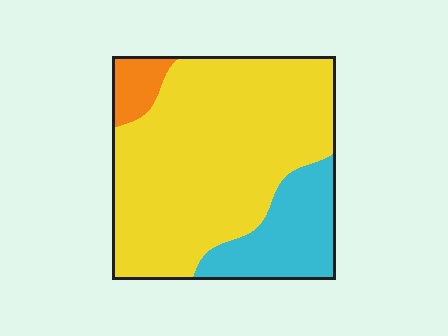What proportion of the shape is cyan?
Cyan covers 21% of the shape.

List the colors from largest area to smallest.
From largest to smallest: yellow, cyan, orange.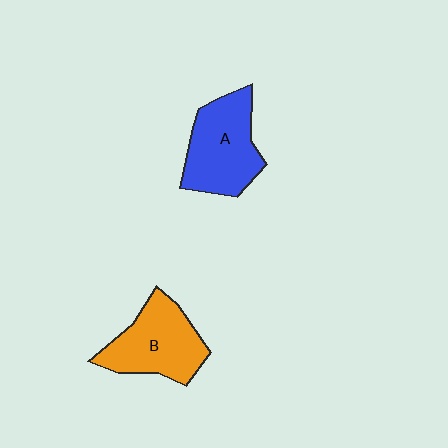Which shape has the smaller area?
Shape B (orange).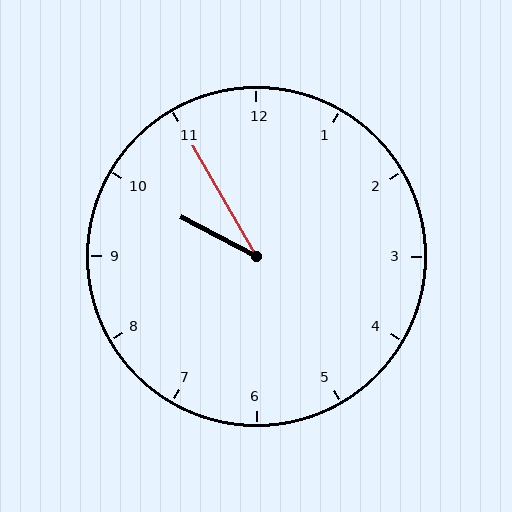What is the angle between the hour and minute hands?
Approximately 32 degrees.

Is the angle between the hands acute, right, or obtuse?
It is acute.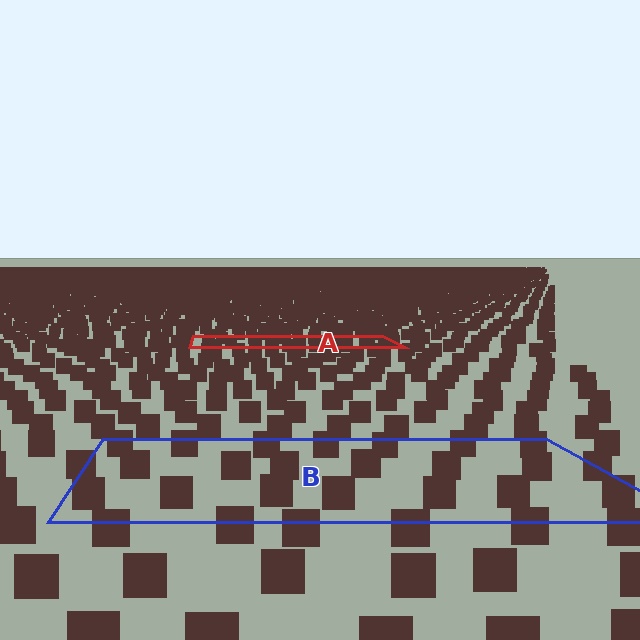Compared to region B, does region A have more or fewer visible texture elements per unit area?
Region A has more texture elements per unit area — they are packed more densely because it is farther away.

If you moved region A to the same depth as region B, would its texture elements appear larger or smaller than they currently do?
They would appear larger. At a closer depth, the same texture elements are projected at a bigger on-screen size.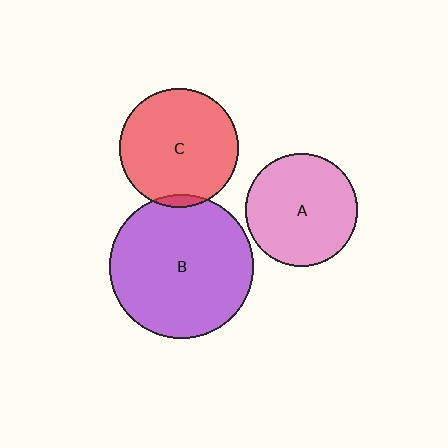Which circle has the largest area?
Circle B (purple).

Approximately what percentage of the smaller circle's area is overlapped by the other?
Approximately 5%.